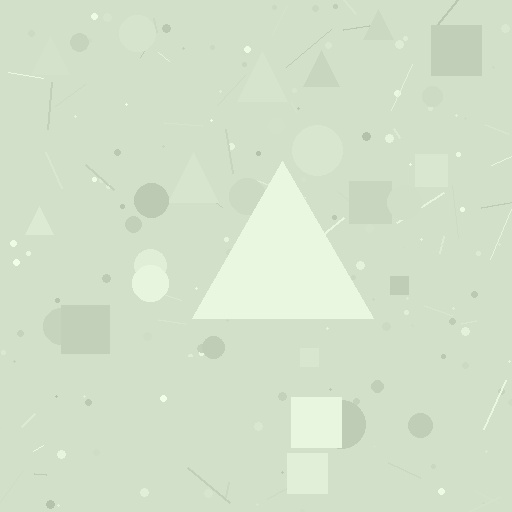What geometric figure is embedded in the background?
A triangle is embedded in the background.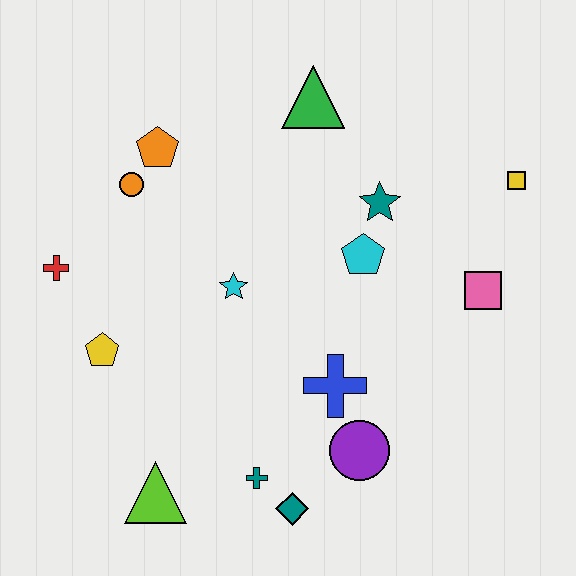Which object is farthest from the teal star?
The lime triangle is farthest from the teal star.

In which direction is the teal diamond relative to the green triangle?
The teal diamond is below the green triangle.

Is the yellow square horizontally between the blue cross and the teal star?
No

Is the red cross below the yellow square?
Yes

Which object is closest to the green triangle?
The teal star is closest to the green triangle.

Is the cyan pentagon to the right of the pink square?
No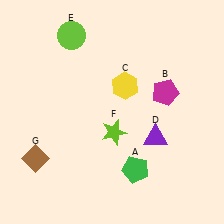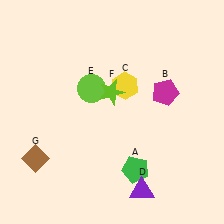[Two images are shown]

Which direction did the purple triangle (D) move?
The purple triangle (D) moved down.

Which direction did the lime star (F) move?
The lime star (F) moved up.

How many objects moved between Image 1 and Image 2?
3 objects moved between the two images.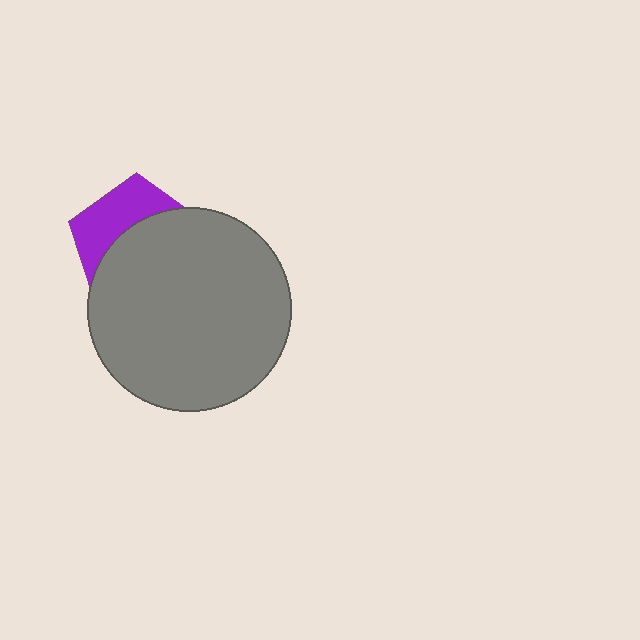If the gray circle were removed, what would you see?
You would see the complete purple pentagon.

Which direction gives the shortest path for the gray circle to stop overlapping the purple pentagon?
Moving down gives the shortest separation.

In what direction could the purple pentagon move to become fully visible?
The purple pentagon could move up. That would shift it out from behind the gray circle entirely.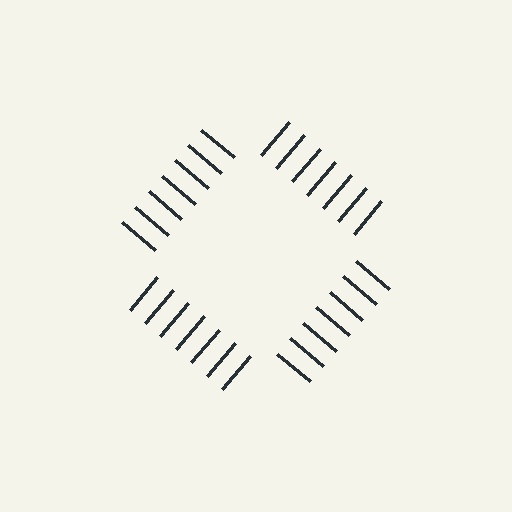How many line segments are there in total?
28 — 7 along each of the 4 edges.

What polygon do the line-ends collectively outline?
An illusory square — the line segments terminate on its edges but no continuous stroke is drawn.